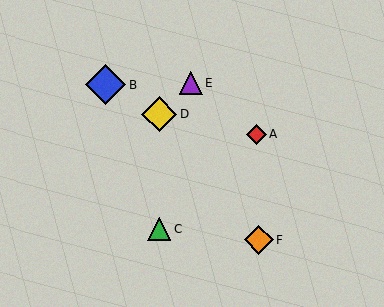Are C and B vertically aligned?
No, C is at x≈159 and B is at x≈106.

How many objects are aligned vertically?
2 objects (C, D) are aligned vertically.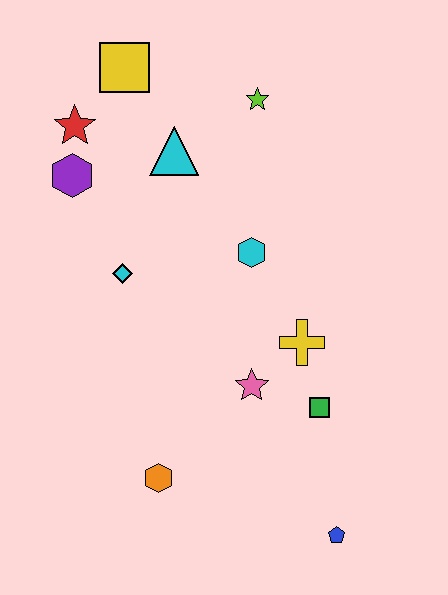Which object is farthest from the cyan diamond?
The blue pentagon is farthest from the cyan diamond.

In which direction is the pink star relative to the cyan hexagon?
The pink star is below the cyan hexagon.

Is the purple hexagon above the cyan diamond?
Yes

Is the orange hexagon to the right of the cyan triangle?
No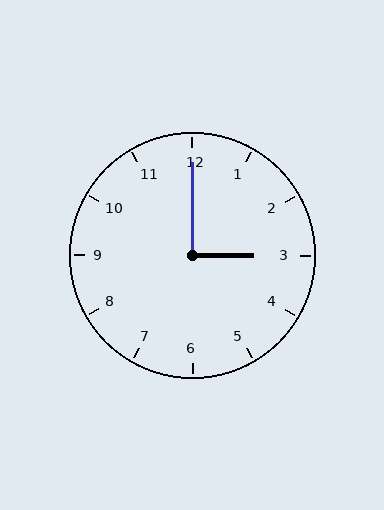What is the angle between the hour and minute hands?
Approximately 90 degrees.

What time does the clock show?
3:00.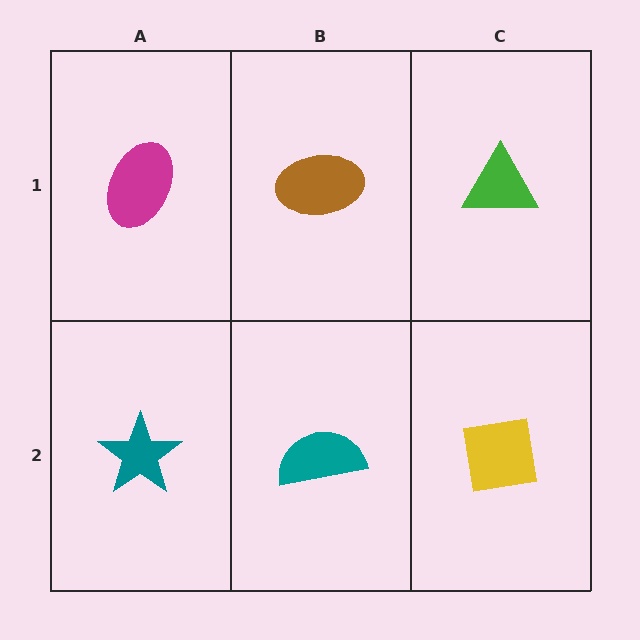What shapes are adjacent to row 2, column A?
A magenta ellipse (row 1, column A), a teal semicircle (row 2, column B).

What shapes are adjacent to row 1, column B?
A teal semicircle (row 2, column B), a magenta ellipse (row 1, column A), a green triangle (row 1, column C).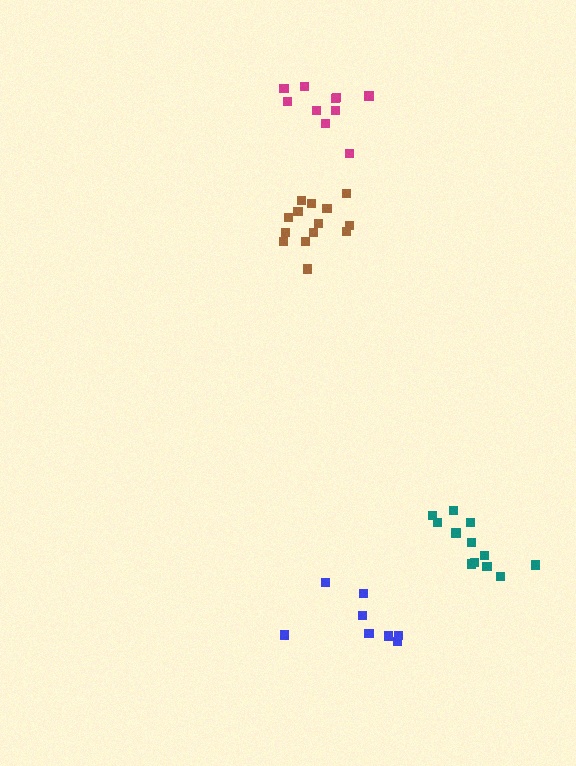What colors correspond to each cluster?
The clusters are colored: magenta, blue, brown, teal.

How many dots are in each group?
Group 1: 10 dots, Group 2: 8 dots, Group 3: 14 dots, Group 4: 12 dots (44 total).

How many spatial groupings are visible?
There are 4 spatial groupings.